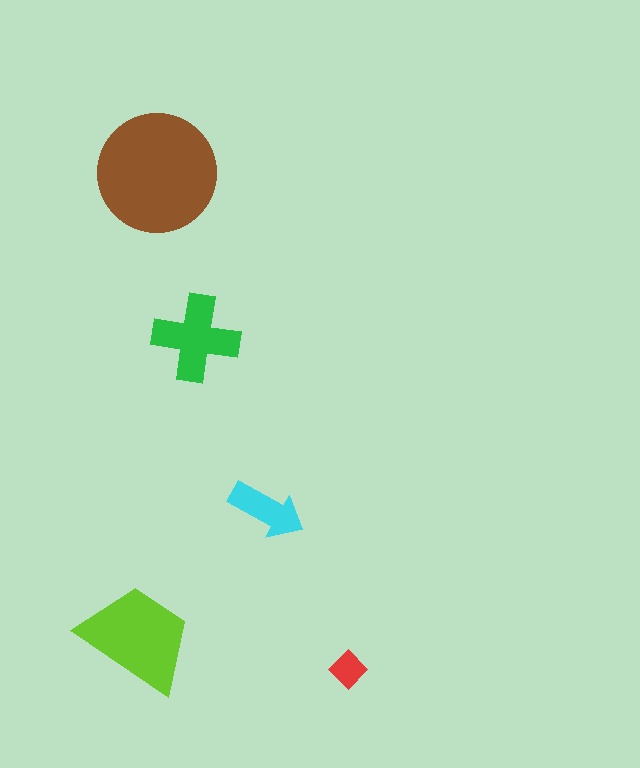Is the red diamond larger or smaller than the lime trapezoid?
Smaller.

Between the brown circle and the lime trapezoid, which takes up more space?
The brown circle.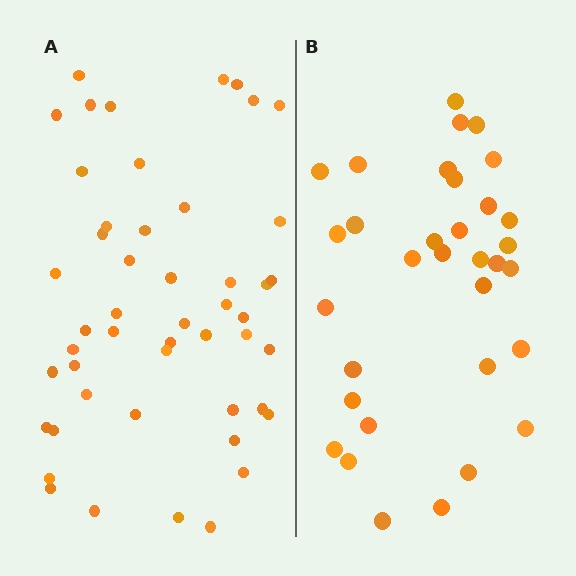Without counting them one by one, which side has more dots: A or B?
Region A (the left region) has more dots.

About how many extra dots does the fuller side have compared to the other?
Region A has approximately 15 more dots than region B.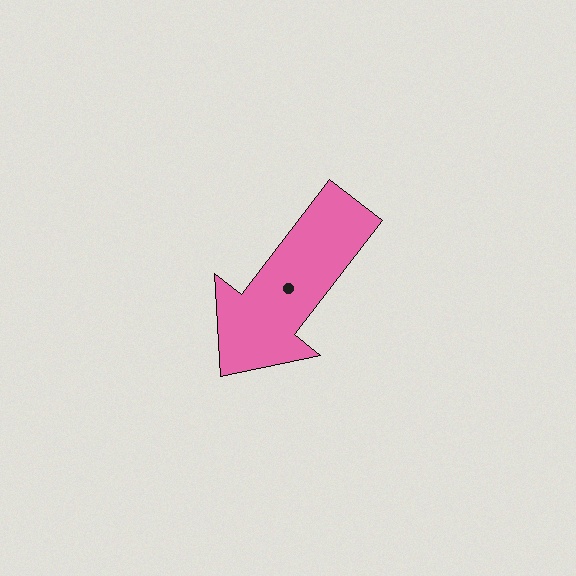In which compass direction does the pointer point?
Southwest.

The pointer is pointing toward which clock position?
Roughly 7 o'clock.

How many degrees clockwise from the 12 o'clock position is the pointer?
Approximately 218 degrees.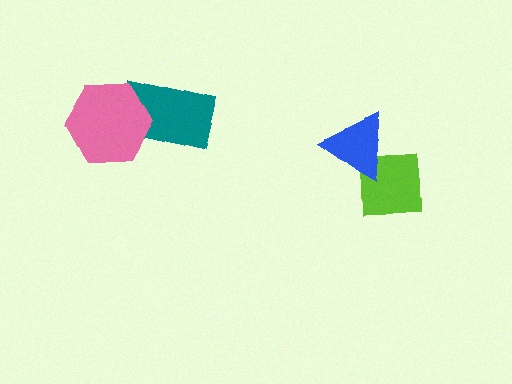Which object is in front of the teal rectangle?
The pink hexagon is in front of the teal rectangle.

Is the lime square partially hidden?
Yes, it is partially covered by another shape.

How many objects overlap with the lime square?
1 object overlaps with the lime square.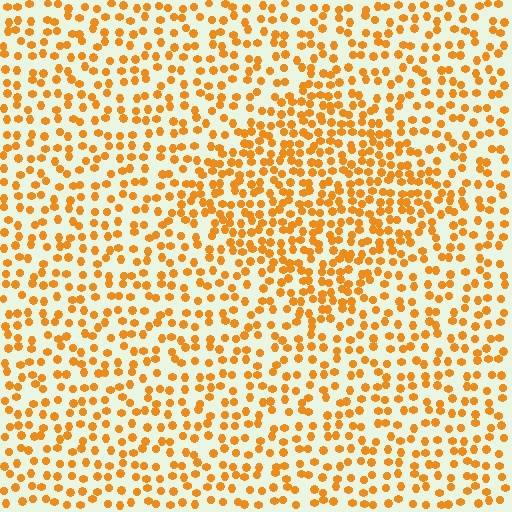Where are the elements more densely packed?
The elements are more densely packed inside the diamond boundary.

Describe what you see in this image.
The image contains small orange elements arranged at two different densities. A diamond-shaped region is visible where the elements are more densely packed than the surrounding area.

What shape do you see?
I see a diamond.